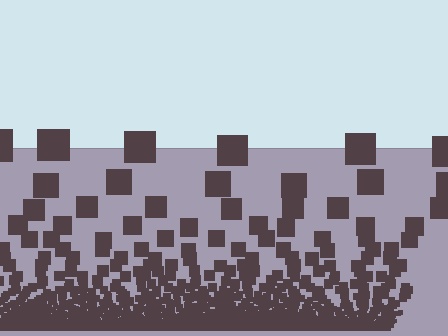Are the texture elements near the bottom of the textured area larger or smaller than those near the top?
Smaller. The gradient is inverted — elements near the bottom are smaller and denser.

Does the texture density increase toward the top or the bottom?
Density increases toward the bottom.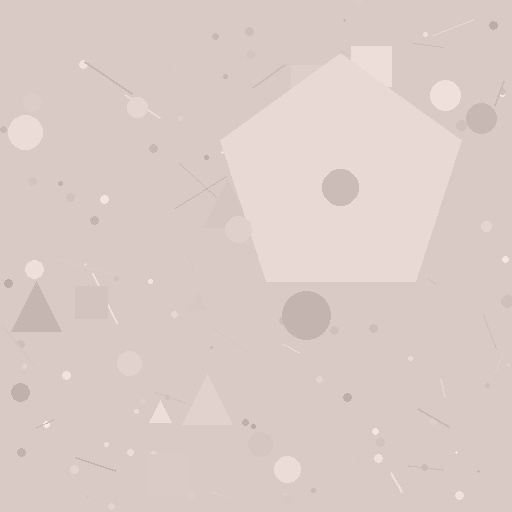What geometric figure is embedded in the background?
A pentagon is embedded in the background.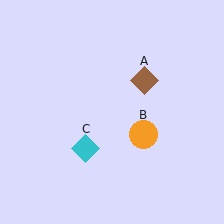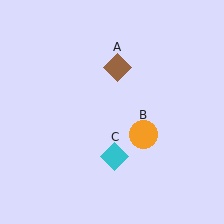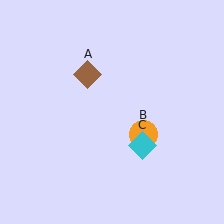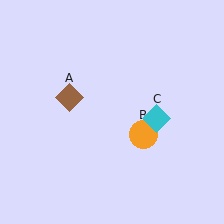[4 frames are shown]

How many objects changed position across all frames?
2 objects changed position: brown diamond (object A), cyan diamond (object C).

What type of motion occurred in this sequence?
The brown diamond (object A), cyan diamond (object C) rotated counterclockwise around the center of the scene.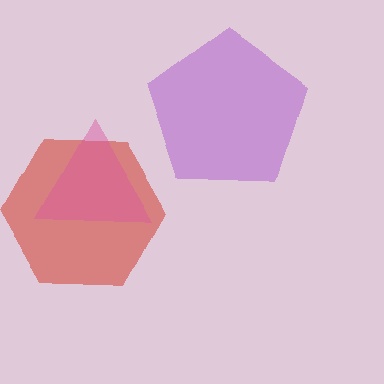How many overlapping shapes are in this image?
There are 3 overlapping shapes in the image.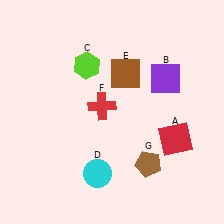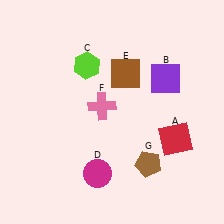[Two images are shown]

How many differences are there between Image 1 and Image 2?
There are 2 differences between the two images.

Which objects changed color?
D changed from cyan to magenta. F changed from red to pink.